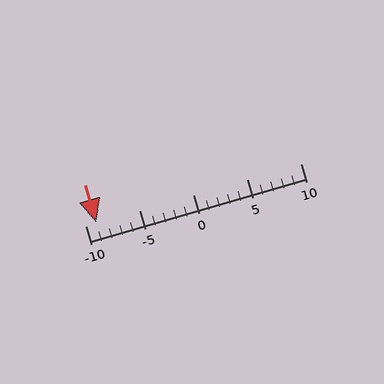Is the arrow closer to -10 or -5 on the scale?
The arrow is closer to -10.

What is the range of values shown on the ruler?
The ruler shows values from -10 to 10.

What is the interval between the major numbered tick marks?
The major tick marks are spaced 5 units apart.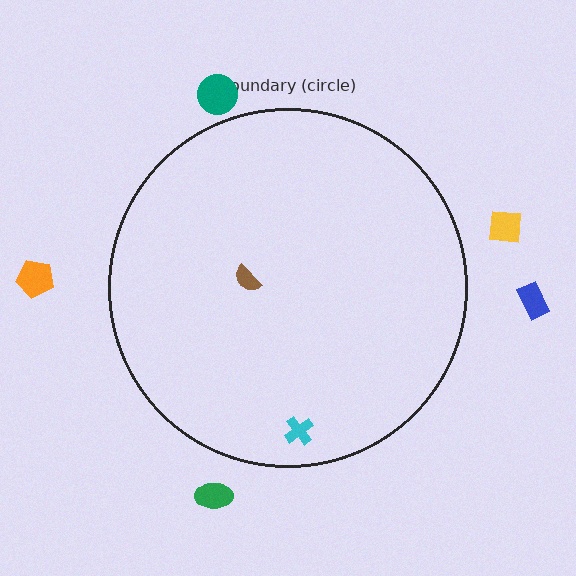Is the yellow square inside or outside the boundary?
Outside.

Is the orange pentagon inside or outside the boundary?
Outside.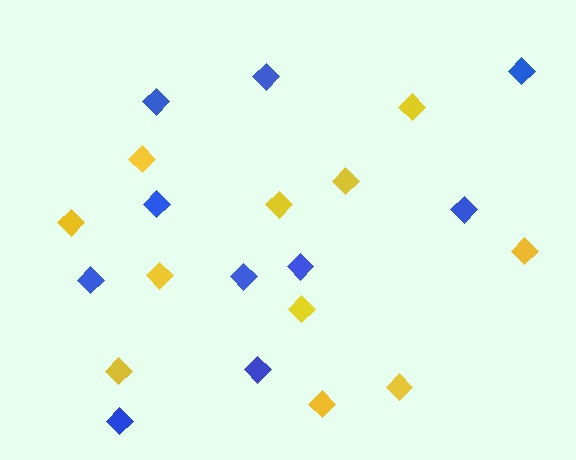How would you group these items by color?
There are 2 groups: one group of yellow diamonds (11) and one group of blue diamonds (10).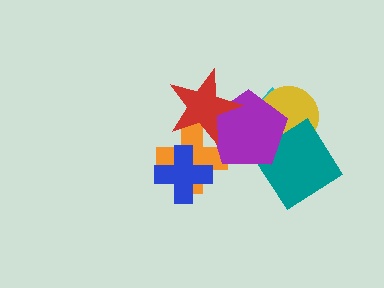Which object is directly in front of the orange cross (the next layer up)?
The blue cross is directly in front of the orange cross.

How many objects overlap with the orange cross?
3 objects overlap with the orange cross.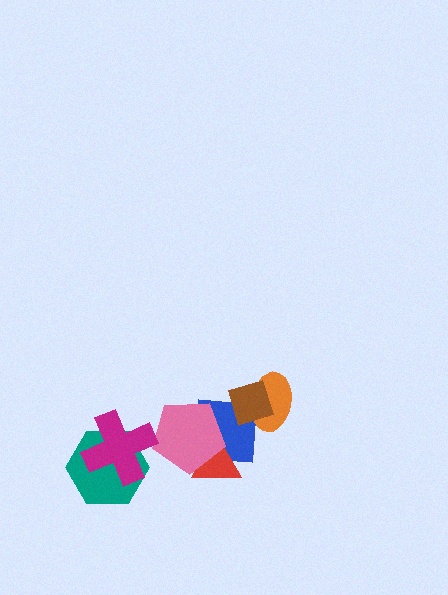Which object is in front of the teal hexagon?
The magenta cross is in front of the teal hexagon.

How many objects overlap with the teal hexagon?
1 object overlaps with the teal hexagon.